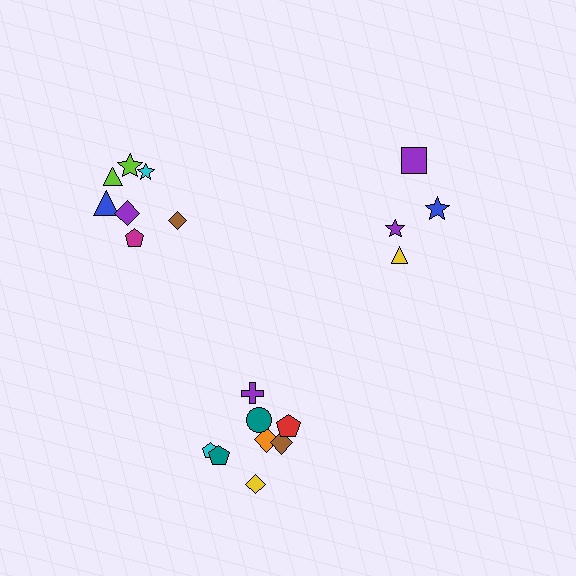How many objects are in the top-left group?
There are 7 objects.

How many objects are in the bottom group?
There are 8 objects.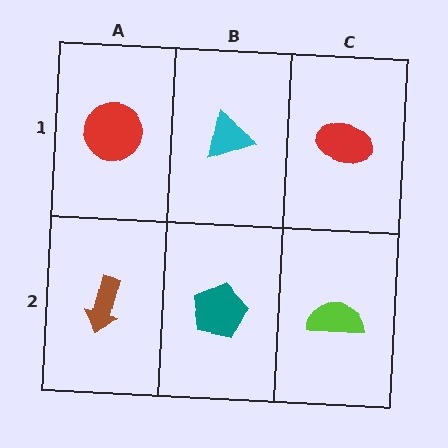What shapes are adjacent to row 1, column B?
A teal pentagon (row 2, column B), a red circle (row 1, column A), a red ellipse (row 1, column C).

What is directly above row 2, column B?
A cyan triangle.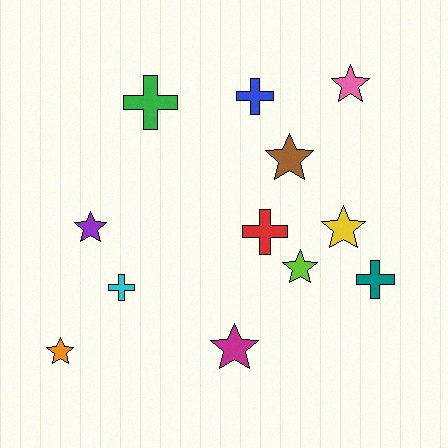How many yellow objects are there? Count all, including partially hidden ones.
There is 1 yellow object.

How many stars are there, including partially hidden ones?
There are 7 stars.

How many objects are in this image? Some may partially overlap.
There are 12 objects.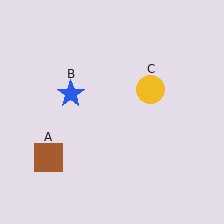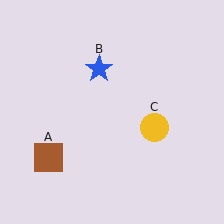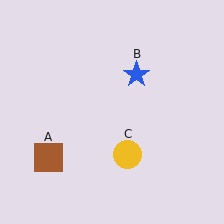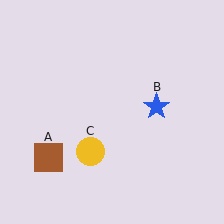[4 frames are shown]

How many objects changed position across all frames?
2 objects changed position: blue star (object B), yellow circle (object C).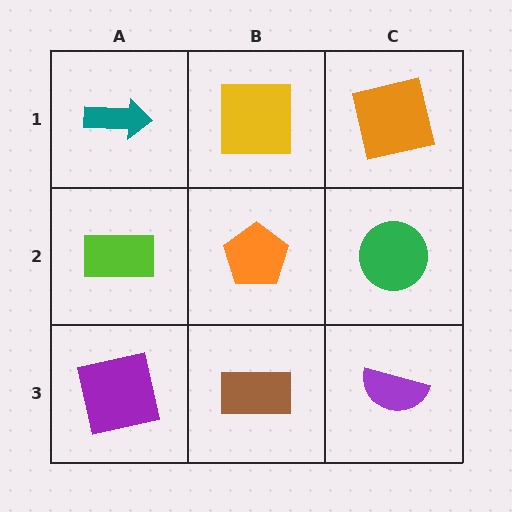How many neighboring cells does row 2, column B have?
4.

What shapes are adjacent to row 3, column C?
A green circle (row 2, column C), a brown rectangle (row 3, column B).